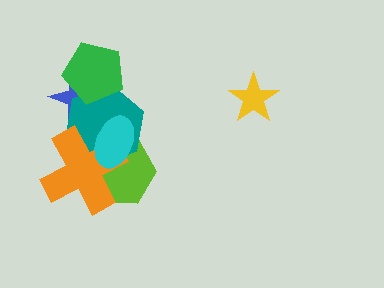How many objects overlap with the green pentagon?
2 objects overlap with the green pentagon.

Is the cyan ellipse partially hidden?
No, no other shape covers it.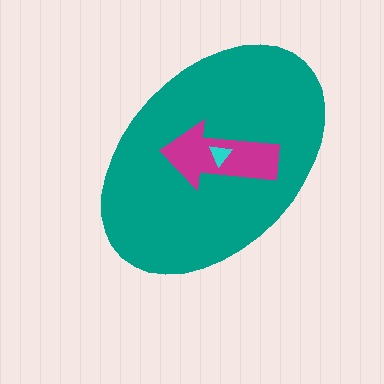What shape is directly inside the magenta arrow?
The cyan triangle.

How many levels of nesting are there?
3.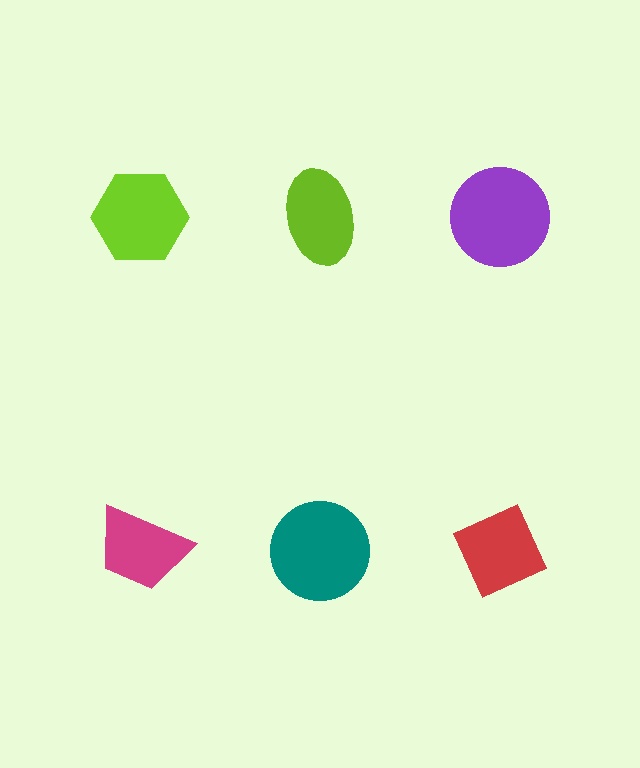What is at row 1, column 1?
A lime hexagon.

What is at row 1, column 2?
A lime ellipse.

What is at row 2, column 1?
A magenta trapezoid.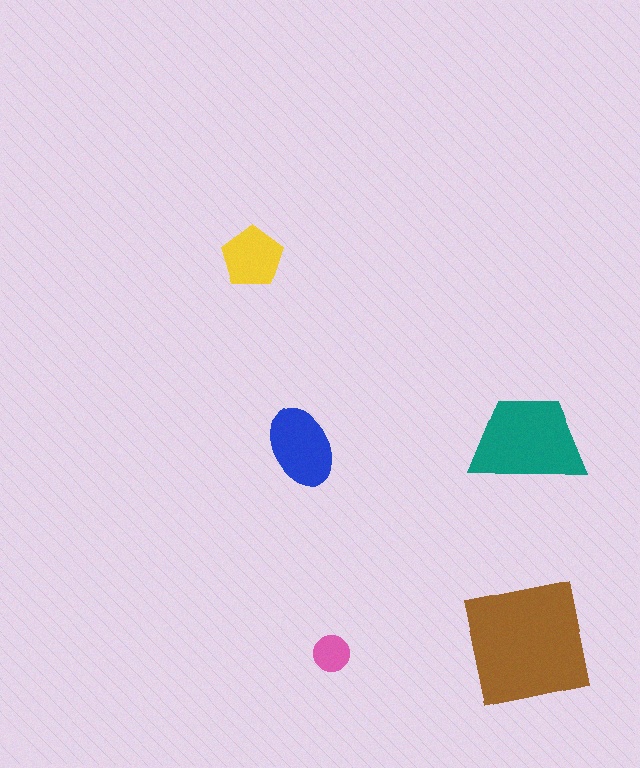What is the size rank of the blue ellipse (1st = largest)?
3rd.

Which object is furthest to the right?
The brown square is rightmost.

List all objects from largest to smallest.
The brown square, the teal trapezoid, the blue ellipse, the yellow pentagon, the pink circle.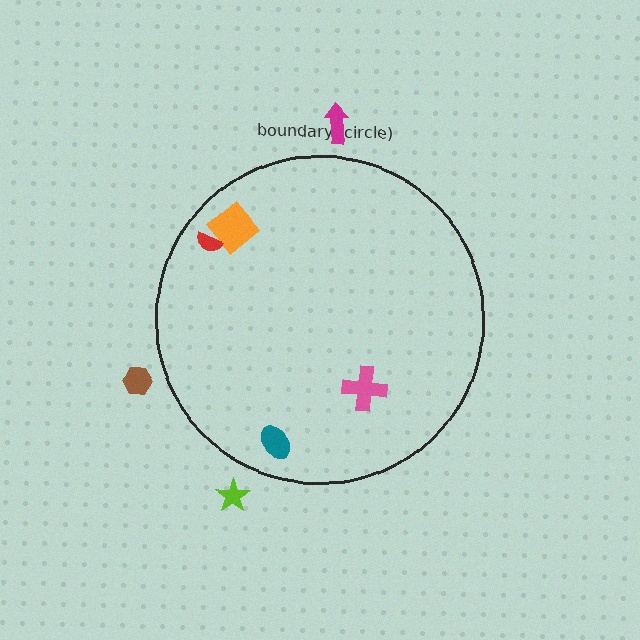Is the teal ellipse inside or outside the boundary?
Inside.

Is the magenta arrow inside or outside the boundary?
Outside.